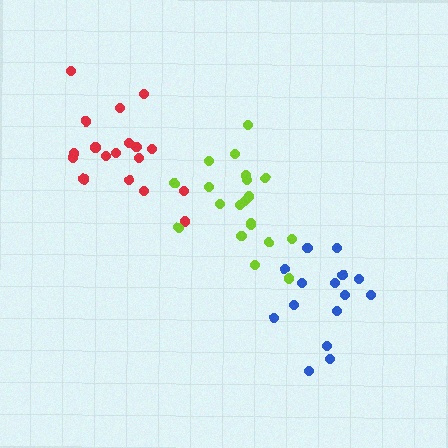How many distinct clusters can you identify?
There are 3 distinct clusters.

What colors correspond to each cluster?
The clusters are colored: red, lime, blue.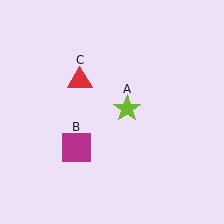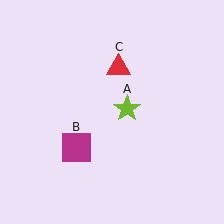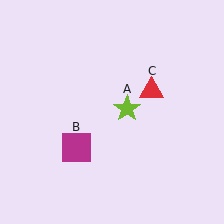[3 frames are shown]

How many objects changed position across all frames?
1 object changed position: red triangle (object C).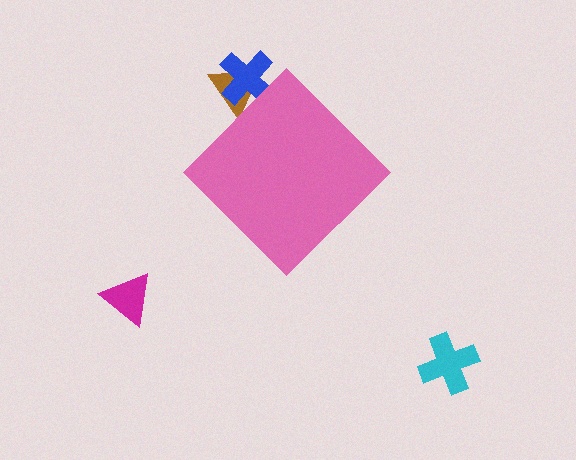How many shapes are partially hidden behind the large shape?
2 shapes are partially hidden.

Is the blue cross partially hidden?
Yes, the blue cross is partially hidden behind the pink diamond.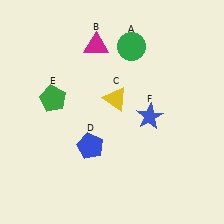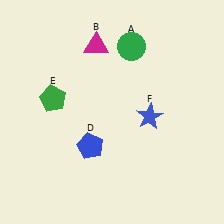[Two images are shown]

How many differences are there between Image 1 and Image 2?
There is 1 difference between the two images.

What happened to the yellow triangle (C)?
The yellow triangle (C) was removed in Image 2. It was in the top-right area of Image 1.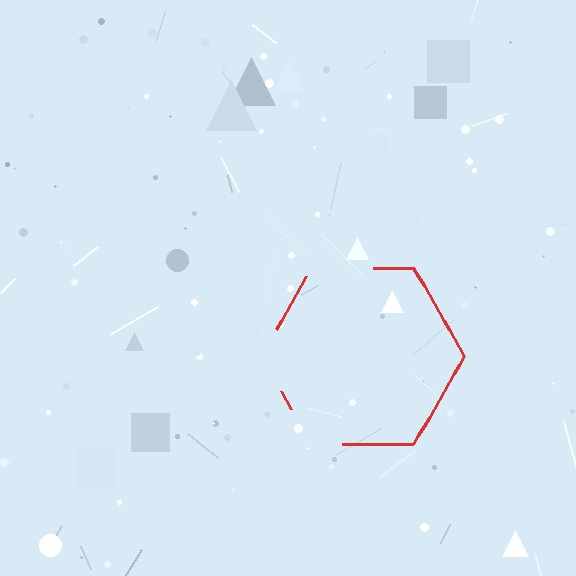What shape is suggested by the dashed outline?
The dashed outline suggests a hexagon.